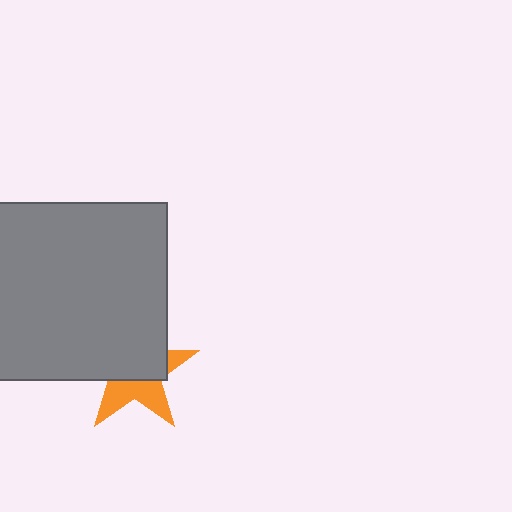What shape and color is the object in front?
The object in front is a gray square.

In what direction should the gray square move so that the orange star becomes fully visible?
The gray square should move up. That is the shortest direction to clear the overlap and leave the orange star fully visible.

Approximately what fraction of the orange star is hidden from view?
Roughly 58% of the orange star is hidden behind the gray square.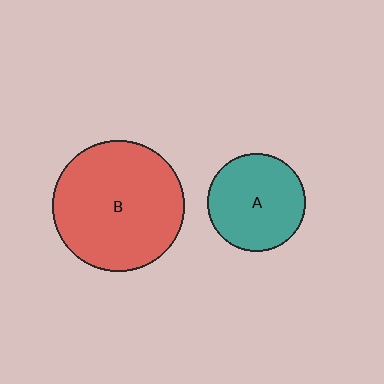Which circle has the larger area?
Circle B (red).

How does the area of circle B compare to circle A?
Approximately 1.8 times.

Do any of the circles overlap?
No, none of the circles overlap.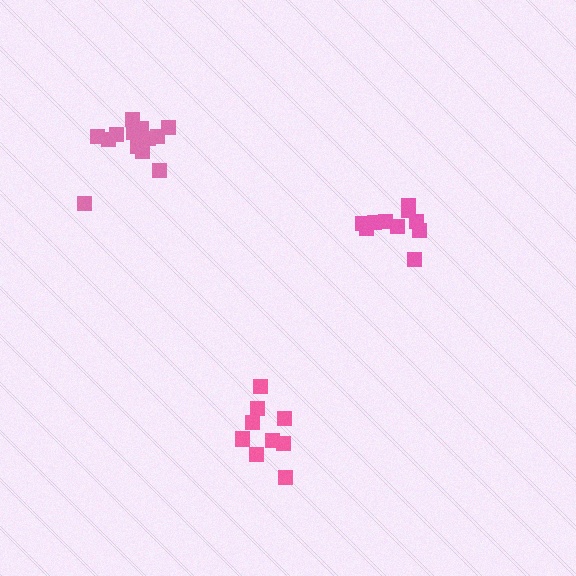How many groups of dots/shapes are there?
There are 3 groups.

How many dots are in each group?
Group 1: 10 dots, Group 2: 14 dots, Group 3: 10 dots (34 total).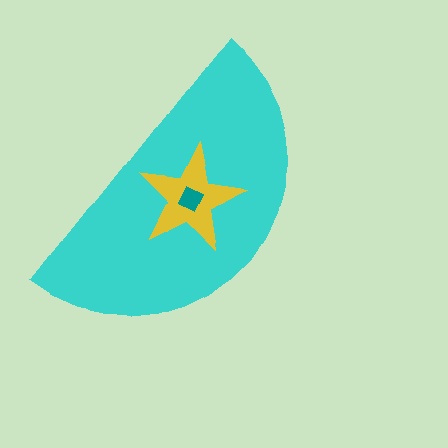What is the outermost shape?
The cyan semicircle.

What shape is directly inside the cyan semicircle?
The yellow star.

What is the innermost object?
The teal diamond.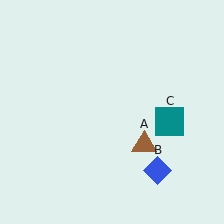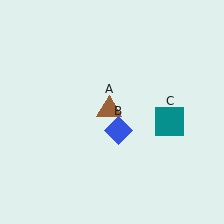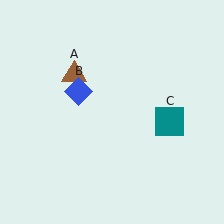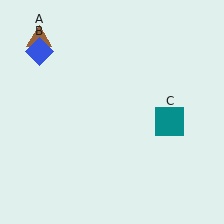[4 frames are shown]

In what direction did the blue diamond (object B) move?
The blue diamond (object B) moved up and to the left.